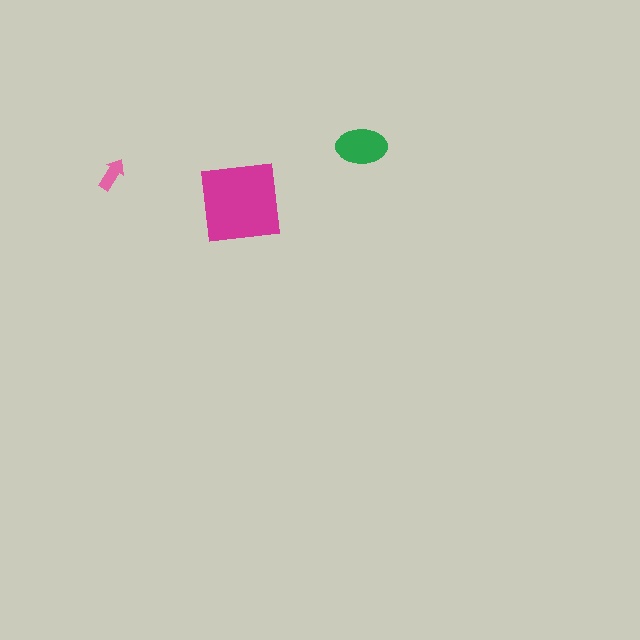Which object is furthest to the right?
The green ellipse is rightmost.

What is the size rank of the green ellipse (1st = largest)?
2nd.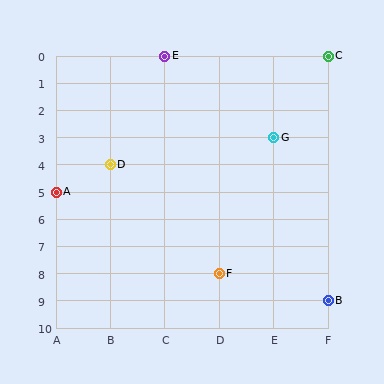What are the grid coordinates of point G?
Point G is at grid coordinates (E, 3).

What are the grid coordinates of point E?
Point E is at grid coordinates (C, 0).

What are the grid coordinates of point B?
Point B is at grid coordinates (F, 9).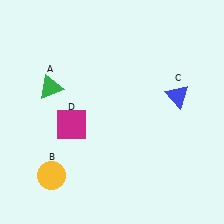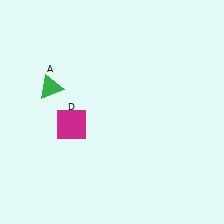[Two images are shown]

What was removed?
The yellow circle (B), the blue triangle (C) were removed in Image 2.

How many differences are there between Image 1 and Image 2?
There are 2 differences between the two images.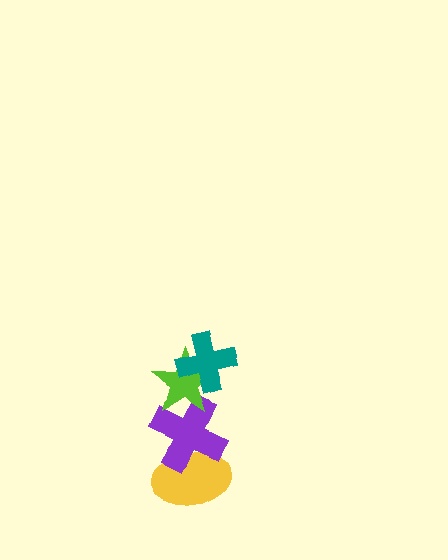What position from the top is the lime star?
The lime star is 2nd from the top.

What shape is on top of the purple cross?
The lime star is on top of the purple cross.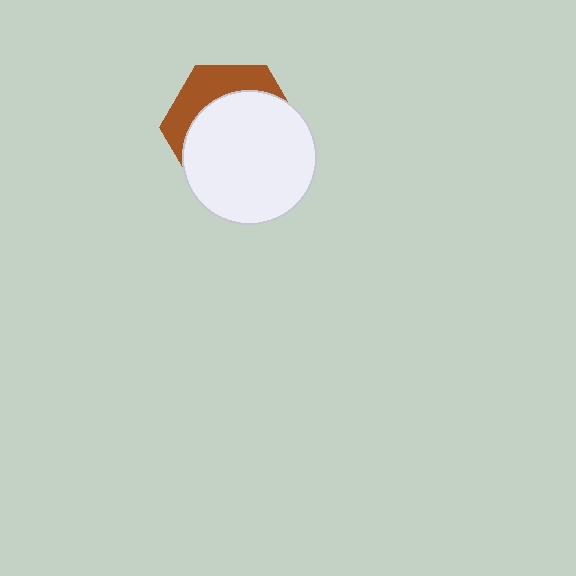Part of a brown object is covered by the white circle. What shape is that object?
It is a hexagon.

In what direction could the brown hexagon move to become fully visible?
The brown hexagon could move up. That would shift it out from behind the white circle entirely.